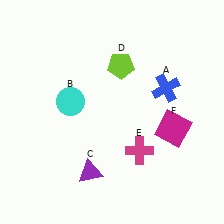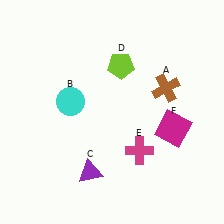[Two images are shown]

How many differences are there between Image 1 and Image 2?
There is 1 difference between the two images.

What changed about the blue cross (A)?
In Image 1, A is blue. In Image 2, it changed to brown.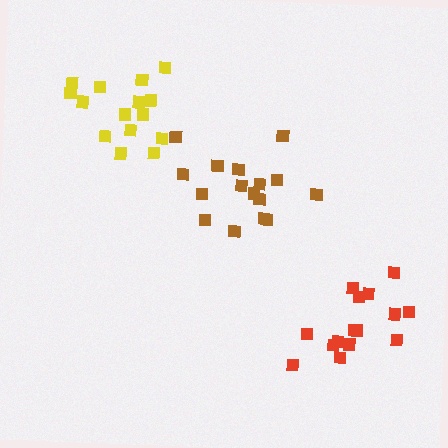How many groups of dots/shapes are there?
There are 3 groups.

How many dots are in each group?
Group 1: 15 dots, Group 2: 15 dots, Group 3: 16 dots (46 total).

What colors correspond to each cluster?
The clusters are colored: red, yellow, brown.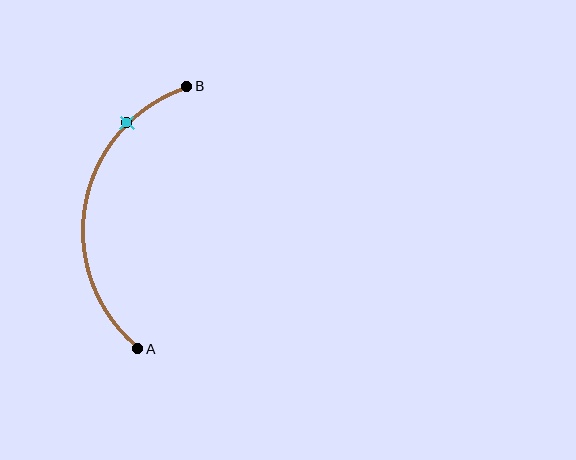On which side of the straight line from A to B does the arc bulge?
The arc bulges to the left of the straight line connecting A and B.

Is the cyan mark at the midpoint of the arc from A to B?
No. The cyan mark lies on the arc but is closer to endpoint B. The arc midpoint would be at the point on the curve equidistant along the arc from both A and B.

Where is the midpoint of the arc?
The arc midpoint is the point on the curve farthest from the straight line joining A and B. It sits to the left of that line.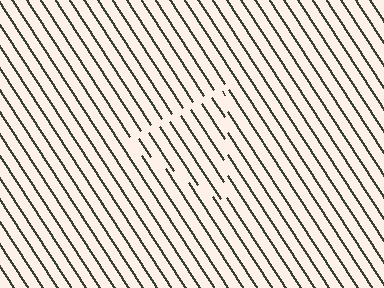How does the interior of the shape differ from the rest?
The interior of the shape contains the same grating, shifted by half a period — the contour is defined by the phase discontinuity where line-ends from the inner and outer gratings abut.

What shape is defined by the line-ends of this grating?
An illusory triangle. The interior of the shape contains the same grating, shifted by half a period — the contour is defined by the phase discontinuity where line-ends from the inner and outer gratings abut.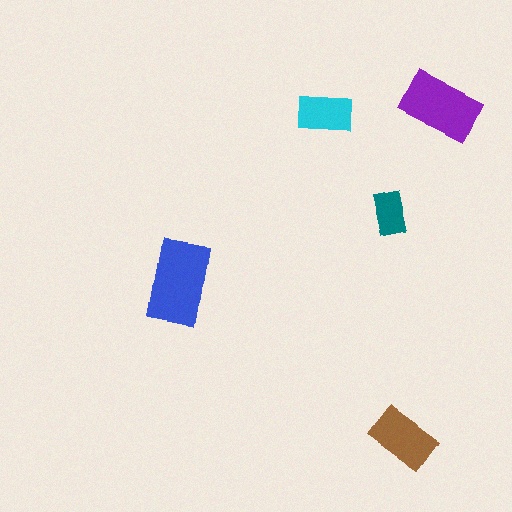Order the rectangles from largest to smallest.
the blue one, the purple one, the brown one, the cyan one, the teal one.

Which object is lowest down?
The brown rectangle is bottommost.